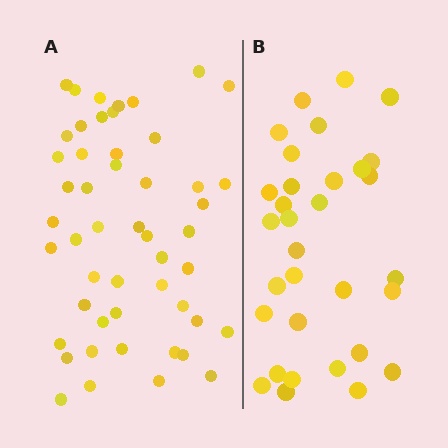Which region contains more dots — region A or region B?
Region A (the left region) has more dots.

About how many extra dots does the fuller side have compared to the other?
Region A has approximately 20 more dots than region B.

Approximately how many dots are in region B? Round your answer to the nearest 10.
About 30 dots. (The exact count is 32, which rounds to 30.)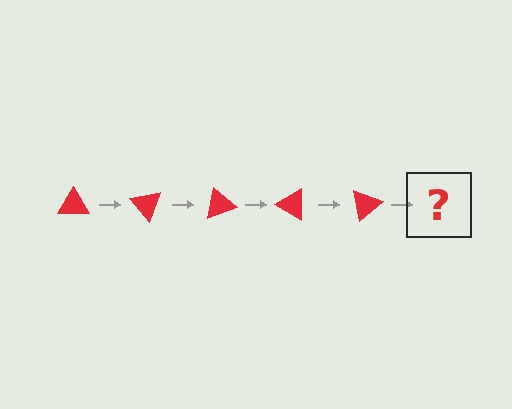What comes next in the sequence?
The next element should be a red triangle rotated 250 degrees.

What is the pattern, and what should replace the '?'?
The pattern is that the triangle rotates 50 degrees each step. The '?' should be a red triangle rotated 250 degrees.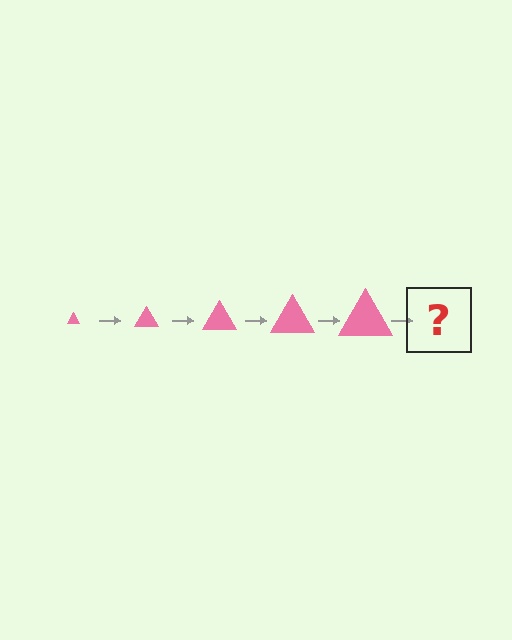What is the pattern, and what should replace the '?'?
The pattern is that the triangle gets progressively larger each step. The '?' should be a pink triangle, larger than the previous one.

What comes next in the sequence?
The next element should be a pink triangle, larger than the previous one.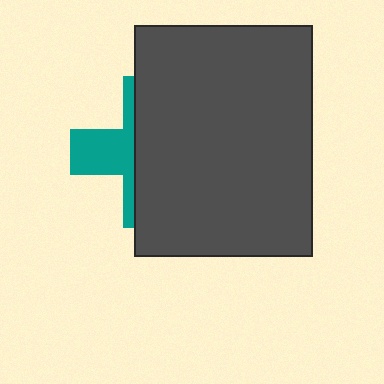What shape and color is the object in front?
The object in front is a dark gray rectangle.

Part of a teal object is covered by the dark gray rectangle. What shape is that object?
It is a cross.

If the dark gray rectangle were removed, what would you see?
You would see the complete teal cross.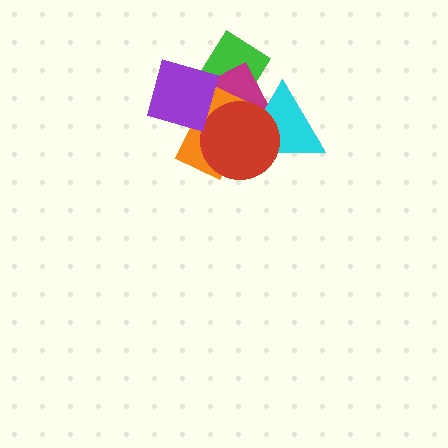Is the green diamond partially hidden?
Yes, it is partially covered by another shape.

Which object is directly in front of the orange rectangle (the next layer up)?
The cyan triangle is directly in front of the orange rectangle.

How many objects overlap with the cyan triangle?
3 objects overlap with the cyan triangle.